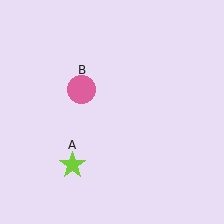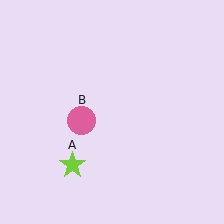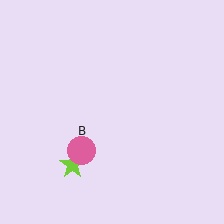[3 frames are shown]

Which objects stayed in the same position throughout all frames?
Lime star (object A) remained stationary.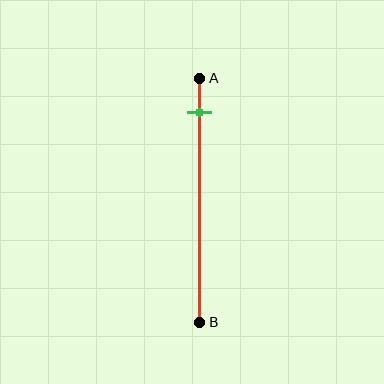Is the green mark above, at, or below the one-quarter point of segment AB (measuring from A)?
The green mark is above the one-quarter point of segment AB.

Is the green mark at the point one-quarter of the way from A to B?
No, the mark is at about 15% from A, not at the 25% one-quarter point.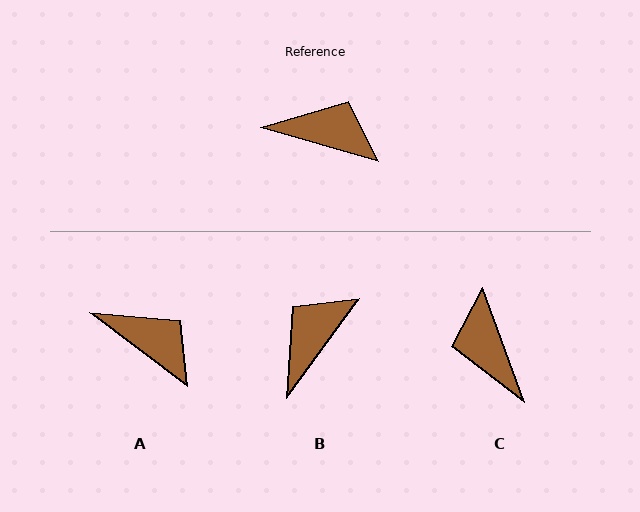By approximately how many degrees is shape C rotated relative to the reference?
Approximately 126 degrees counter-clockwise.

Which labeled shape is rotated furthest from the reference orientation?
C, about 126 degrees away.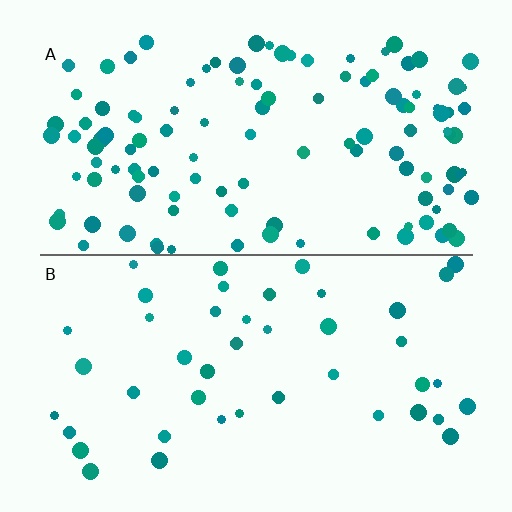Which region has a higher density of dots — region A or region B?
A (the top).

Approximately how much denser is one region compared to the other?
Approximately 2.7× — region A over region B.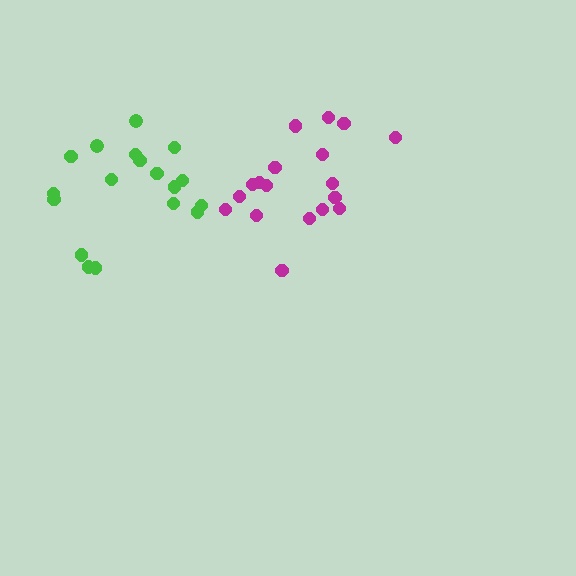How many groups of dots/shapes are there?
There are 2 groups.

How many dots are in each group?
Group 1: 18 dots, Group 2: 18 dots (36 total).